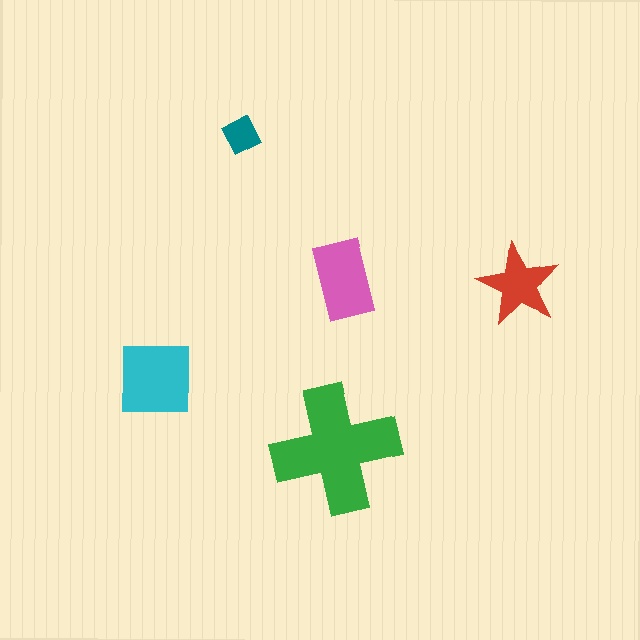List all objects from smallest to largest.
The teal diamond, the red star, the pink rectangle, the cyan square, the green cross.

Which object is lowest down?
The green cross is bottommost.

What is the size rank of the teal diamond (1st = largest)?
5th.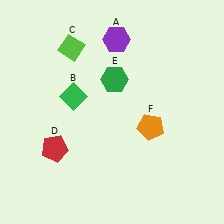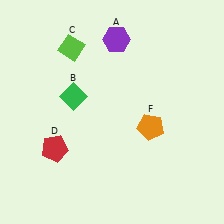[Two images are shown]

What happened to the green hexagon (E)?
The green hexagon (E) was removed in Image 2. It was in the top-right area of Image 1.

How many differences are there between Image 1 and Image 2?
There is 1 difference between the two images.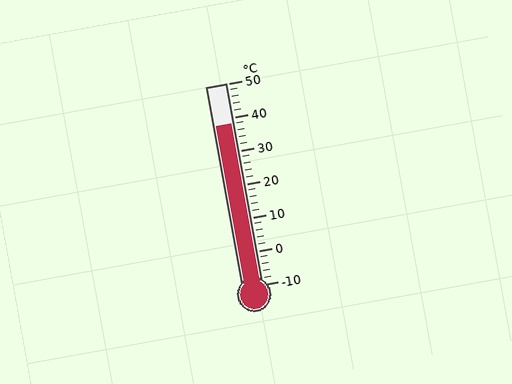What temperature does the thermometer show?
The thermometer shows approximately 38°C.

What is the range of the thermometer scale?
The thermometer scale ranges from -10°C to 50°C.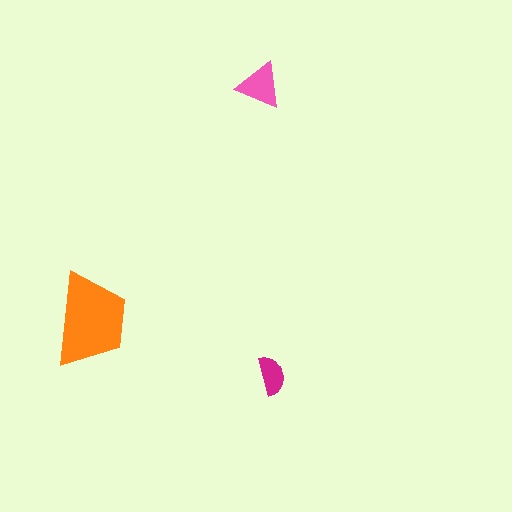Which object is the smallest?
The magenta semicircle.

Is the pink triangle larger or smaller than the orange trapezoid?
Smaller.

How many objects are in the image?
There are 3 objects in the image.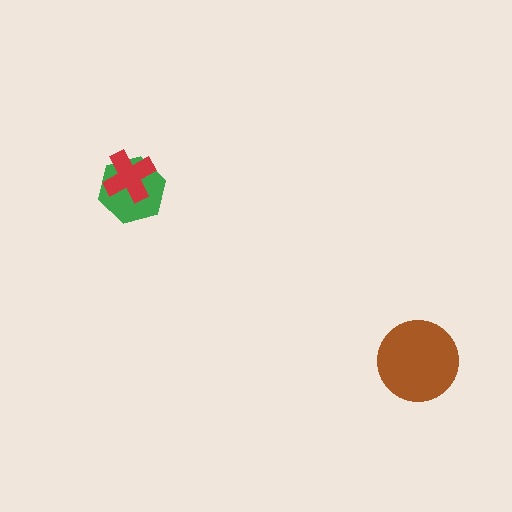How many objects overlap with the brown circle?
0 objects overlap with the brown circle.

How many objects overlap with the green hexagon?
1 object overlaps with the green hexagon.